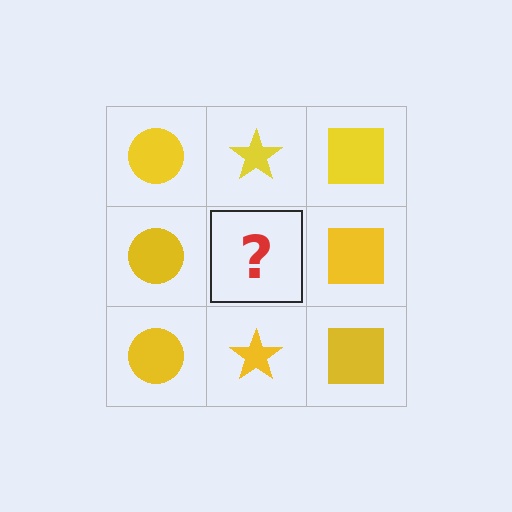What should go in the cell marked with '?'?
The missing cell should contain a yellow star.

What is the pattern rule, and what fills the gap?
The rule is that each column has a consistent shape. The gap should be filled with a yellow star.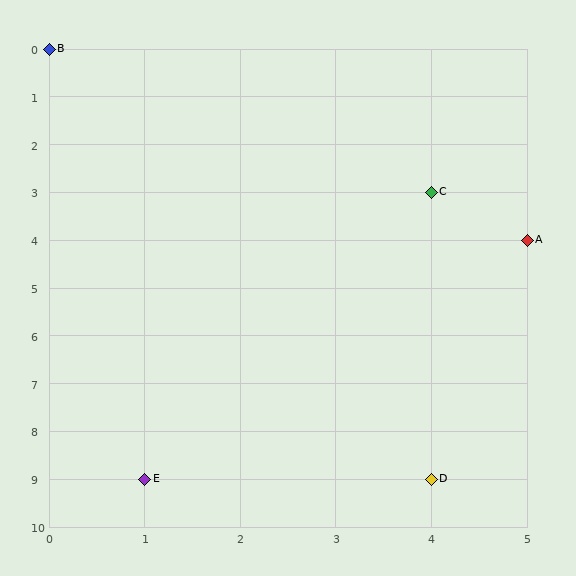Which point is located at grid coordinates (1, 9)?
Point E is at (1, 9).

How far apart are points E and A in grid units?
Points E and A are 4 columns and 5 rows apart (about 6.4 grid units diagonally).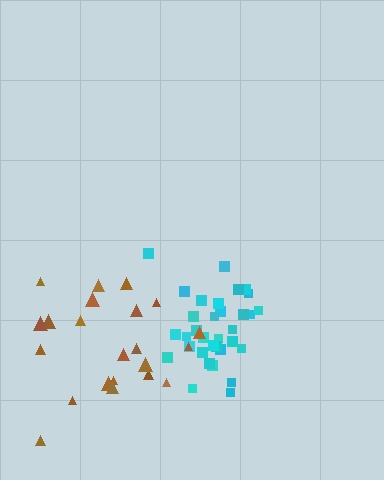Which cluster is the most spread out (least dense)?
Brown.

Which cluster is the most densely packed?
Cyan.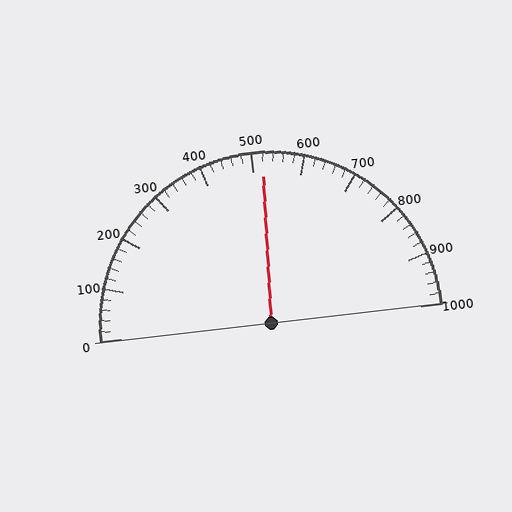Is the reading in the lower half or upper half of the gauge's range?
The reading is in the upper half of the range (0 to 1000).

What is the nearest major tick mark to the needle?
The nearest major tick mark is 500.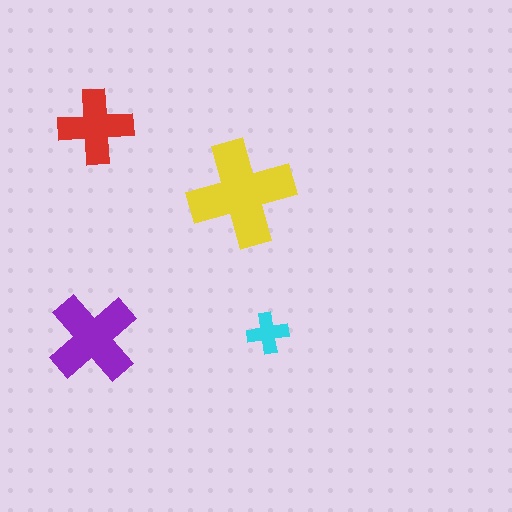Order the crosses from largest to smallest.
the yellow one, the purple one, the red one, the cyan one.